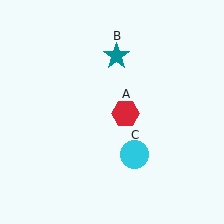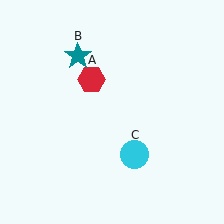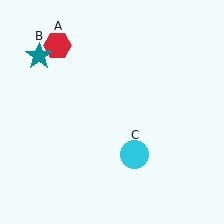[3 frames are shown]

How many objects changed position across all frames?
2 objects changed position: red hexagon (object A), teal star (object B).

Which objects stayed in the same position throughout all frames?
Cyan circle (object C) remained stationary.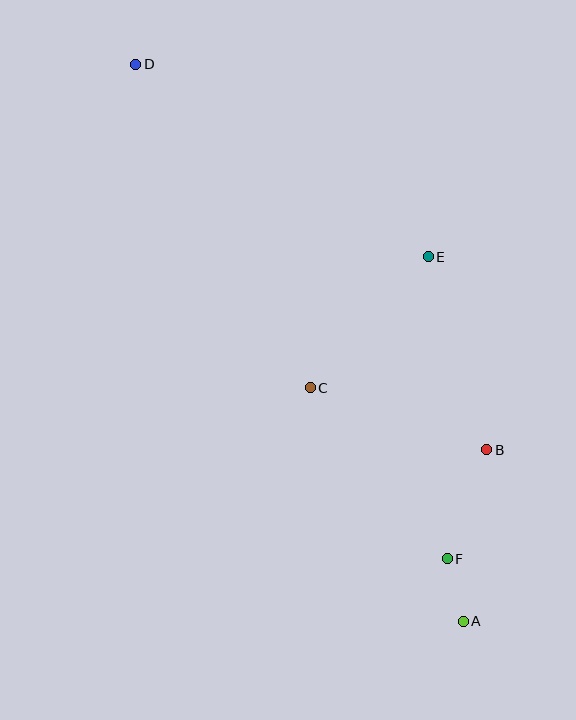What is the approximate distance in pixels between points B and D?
The distance between B and D is approximately 521 pixels.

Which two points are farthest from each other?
Points A and D are farthest from each other.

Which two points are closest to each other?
Points A and F are closest to each other.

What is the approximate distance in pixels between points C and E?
The distance between C and E is approximately 176 pixels.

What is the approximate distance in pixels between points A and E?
The distance between A and E is approximately 366 pixels.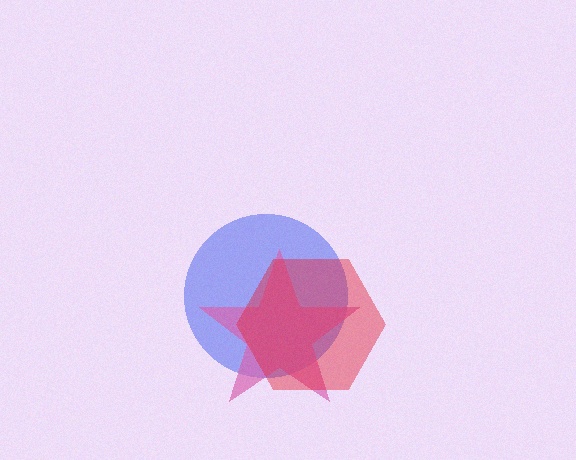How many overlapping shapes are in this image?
There are 3 overlapping shapes in the image.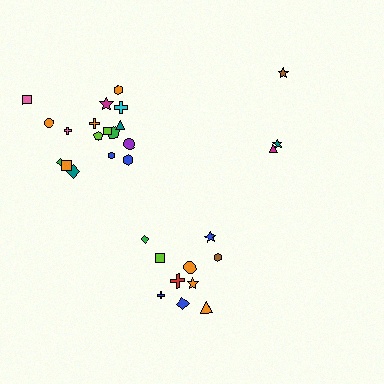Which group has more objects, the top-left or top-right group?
The top-left group.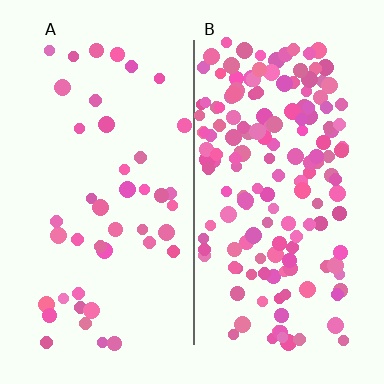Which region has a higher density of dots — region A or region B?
B (the right).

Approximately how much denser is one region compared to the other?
Approximately 3.9× — region B over region A.